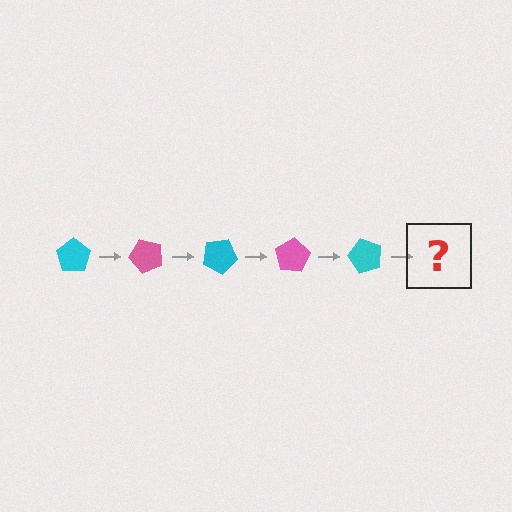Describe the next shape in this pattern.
It should be a pink pentagon, rotated 250 degrees from the start.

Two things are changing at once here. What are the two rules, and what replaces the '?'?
The two rules are that it rotates 50 degrees each step and the color cycles through cyan and pink. The '?' should be a pink pentagon, rotated 250 degrees from the start.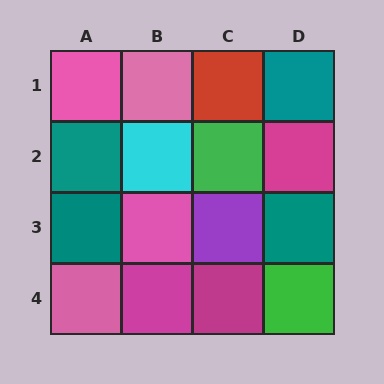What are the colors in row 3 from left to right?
Teal, pink, purple, teal.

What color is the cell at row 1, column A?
Pink.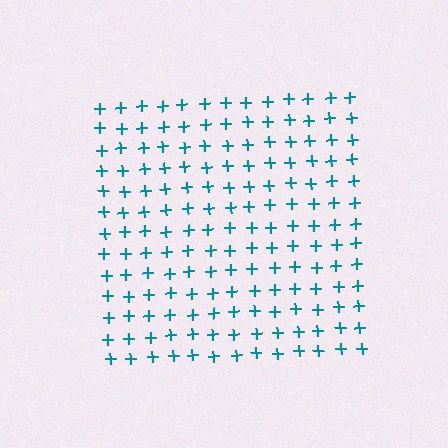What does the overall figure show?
The overall figure shows a square.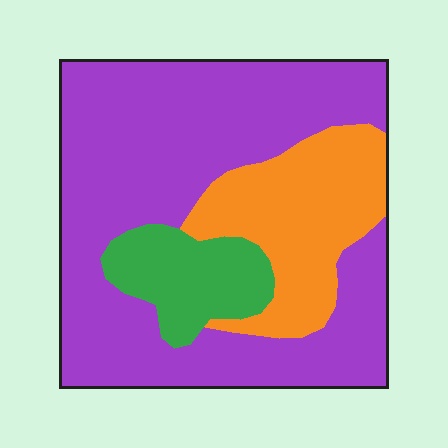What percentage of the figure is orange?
Orange covers about 25% of the figure.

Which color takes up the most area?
Purple, at roughly 65%.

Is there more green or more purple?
Purple.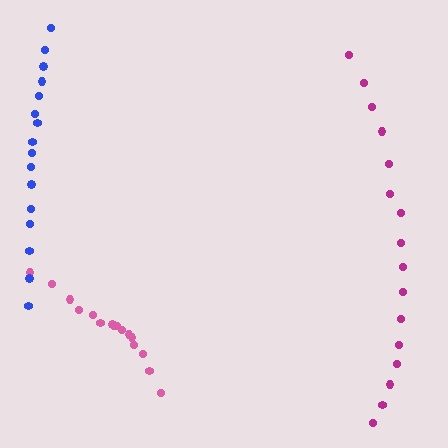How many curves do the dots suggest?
There are 3 distinct paths.